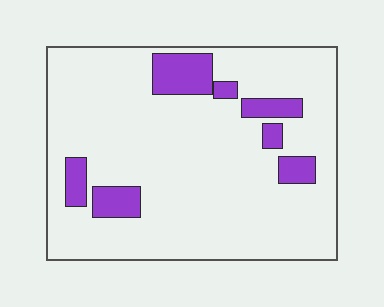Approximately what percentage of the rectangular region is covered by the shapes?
Approximately 15%.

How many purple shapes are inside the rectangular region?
7.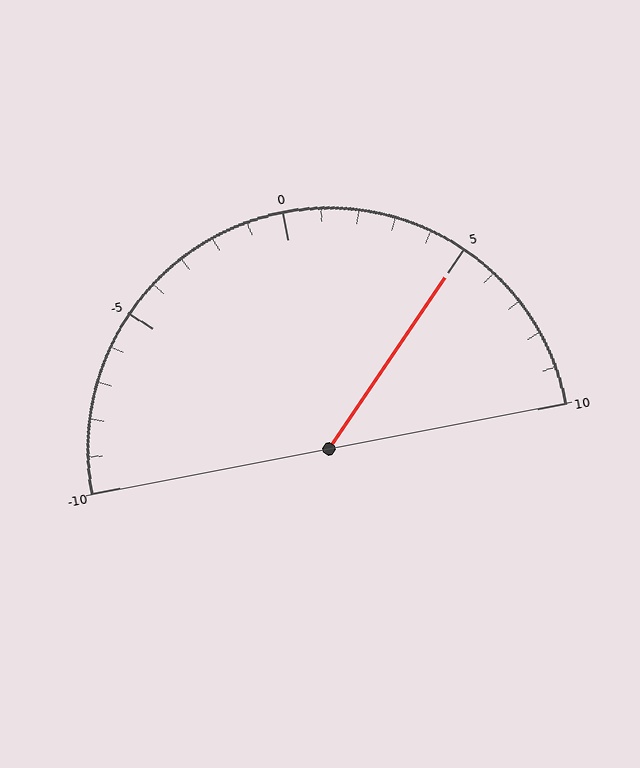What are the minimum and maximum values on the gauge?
The gauge ranges from -10 to 10.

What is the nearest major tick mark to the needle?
The nearest major tick mark is 5.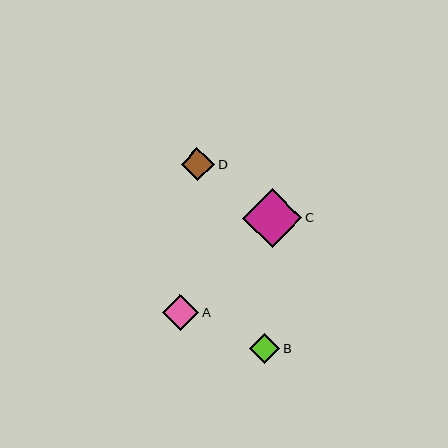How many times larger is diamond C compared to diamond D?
Diamond C is approximately 1.8 times the size of diamond D.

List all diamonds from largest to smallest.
From largest to smallest: C, A, D, B.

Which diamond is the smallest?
Diamond B is the smallest with a size of approximately 30 pixels.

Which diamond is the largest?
Diamond C is the largest with a size of approximately 60 pixels.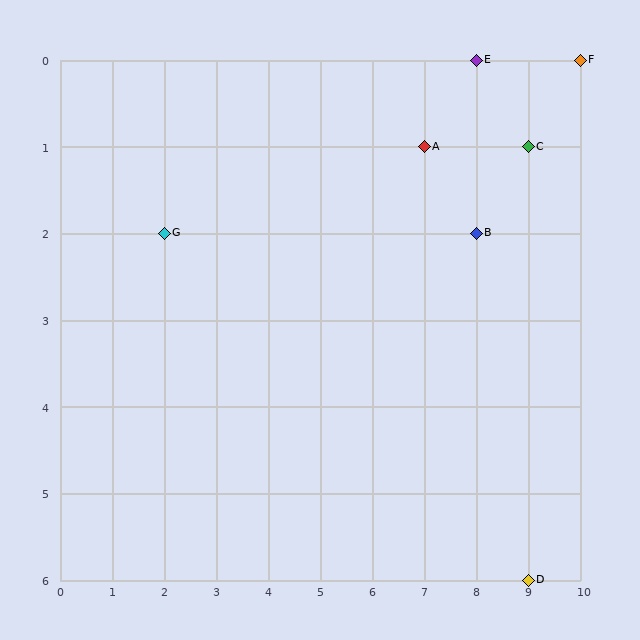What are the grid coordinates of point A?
Point A is at grid coordinates (7, 1).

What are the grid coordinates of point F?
Point F is at grid coordinates (10, 0).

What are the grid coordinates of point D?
Point D is at grid coordinates (9, 6).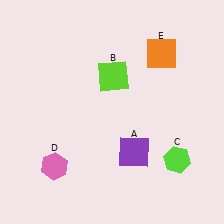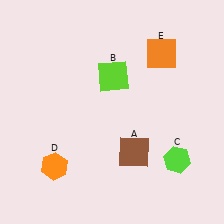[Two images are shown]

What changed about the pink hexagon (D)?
In Image 1, D is pink. In Image 2, it changed to orange.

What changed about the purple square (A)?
In Image 1, A is purple. In Image 2, it changed to brown.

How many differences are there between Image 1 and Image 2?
There are 2 differences between the two images.